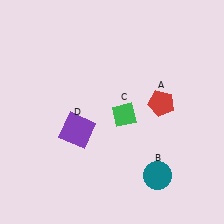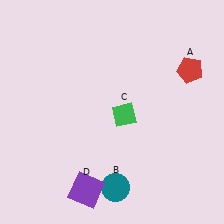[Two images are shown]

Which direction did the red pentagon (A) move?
The red pentagon (A) moved up.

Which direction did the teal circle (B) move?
The teal circle (B) moved left.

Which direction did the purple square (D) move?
The purple square (D) moved down.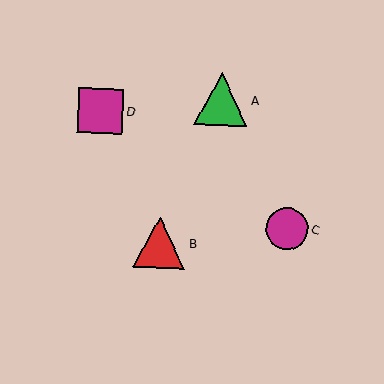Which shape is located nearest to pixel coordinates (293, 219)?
The magenta circle (labeled C) at (287, 229) is nearest to that location.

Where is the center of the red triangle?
The center of the red triangle is at (159, 243).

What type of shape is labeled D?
Shape D is a magenta square.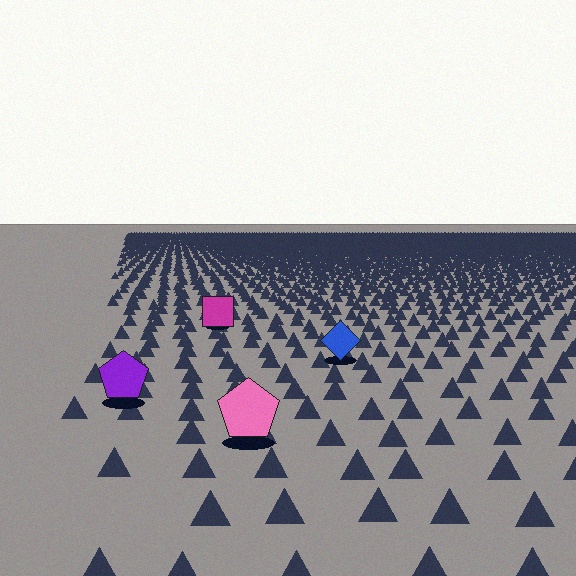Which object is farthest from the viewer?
The magenta square is farthest from the viewer. It appears smaller and the ground texture around it is denser.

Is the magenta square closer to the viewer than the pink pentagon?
No. The pink pentagon is closer — you can tell from the texture gradient: the ground texture is coarser near it.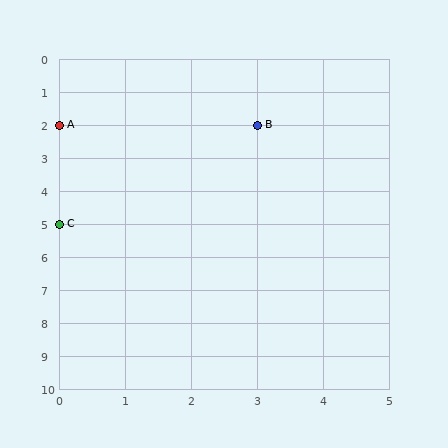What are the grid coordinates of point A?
Point A is at grid coordinates (0, 2).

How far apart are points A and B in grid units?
Points A and B are 3 columns apart.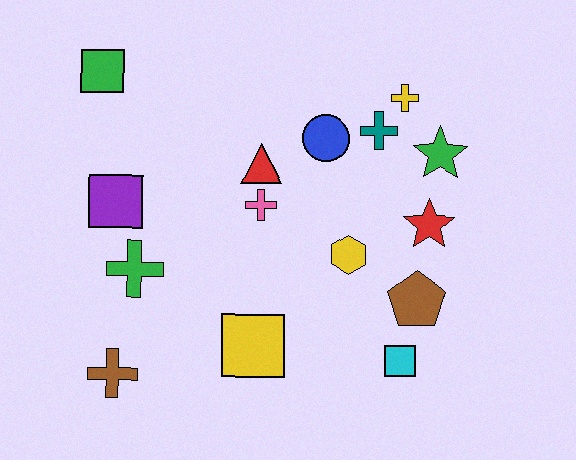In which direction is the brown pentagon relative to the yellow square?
The brown pentagon is to the right of the yellow square.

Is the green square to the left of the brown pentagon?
Yes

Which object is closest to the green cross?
The purple square is closest to the green cross.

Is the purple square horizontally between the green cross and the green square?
Yes